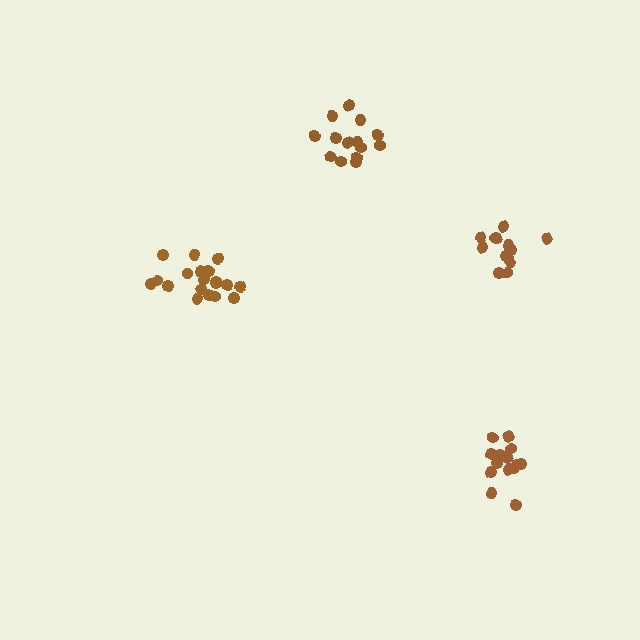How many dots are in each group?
Group 1: 19 dots, Group 2: 13 dots, Group 3: 14 dots, Group 4: 14 dots (60 total).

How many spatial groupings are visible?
There are 4 spatial groupings.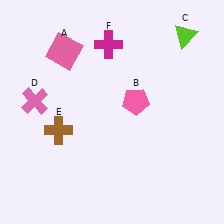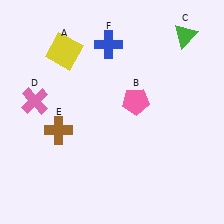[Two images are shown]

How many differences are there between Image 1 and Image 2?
There are 3 differences between the two images.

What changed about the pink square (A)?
In Image 1, A is pink. In Image 2, it changed to yellow.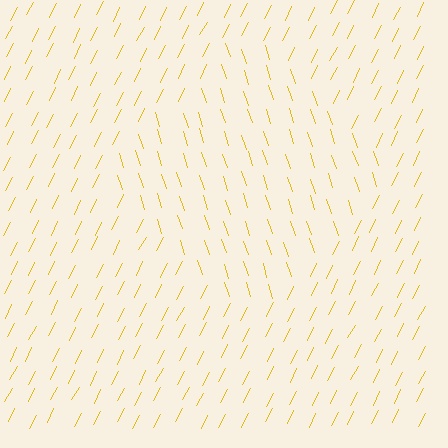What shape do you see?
I see a diamond.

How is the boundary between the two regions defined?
The boundary is defined purely by a change in line orientation (approximately 45 degrees difference). All lines are the same color and thickness.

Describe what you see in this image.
The image is filled with small yellow line segments. A diamond region in the image has lines oriented differently from the surrounding lines, creating a visible texture boundary.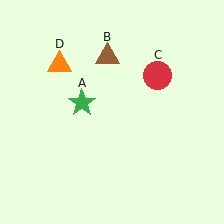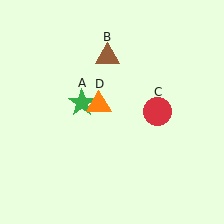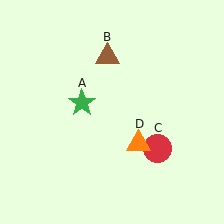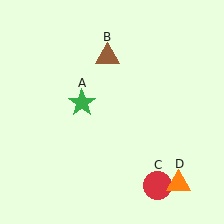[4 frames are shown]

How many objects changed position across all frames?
2 objects changed position: red circle (object C), orange triangle (object D).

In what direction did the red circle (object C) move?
The red circle (object C) moved down.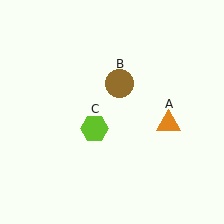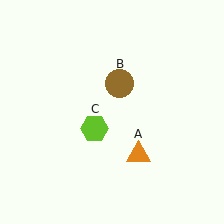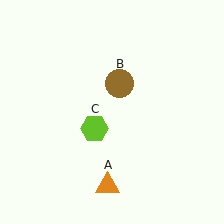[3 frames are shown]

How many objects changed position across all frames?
1 object changed position: orange triangle (object A).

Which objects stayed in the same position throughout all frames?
Brown circle (object B) and lime hexagon (object C) remained stationary.